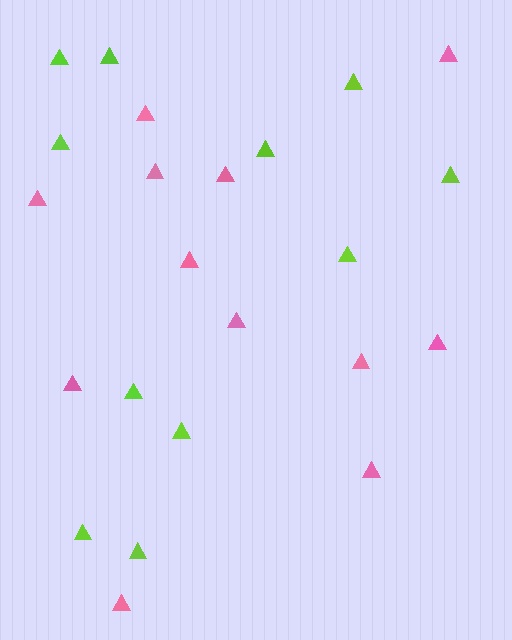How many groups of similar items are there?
There are 2 groups: one group of pink triangles (12) and one group of lime triangles (11).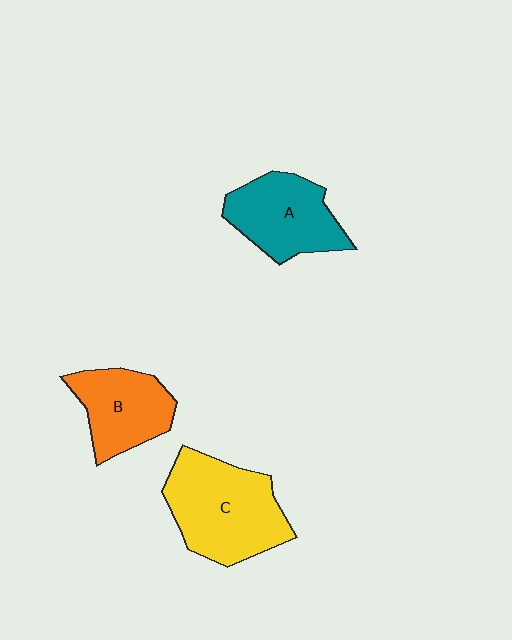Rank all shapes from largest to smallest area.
From largest to smallest: C (yellow), A (teal), B (orange).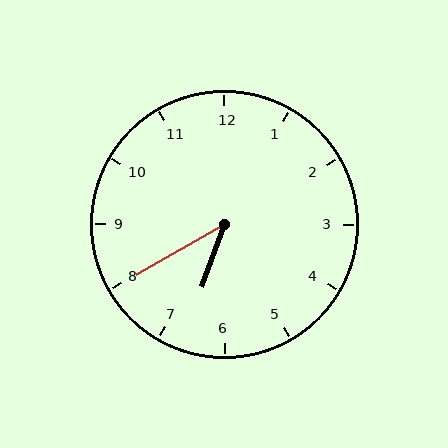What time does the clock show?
6:40.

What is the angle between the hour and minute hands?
Approximately 40 degrees.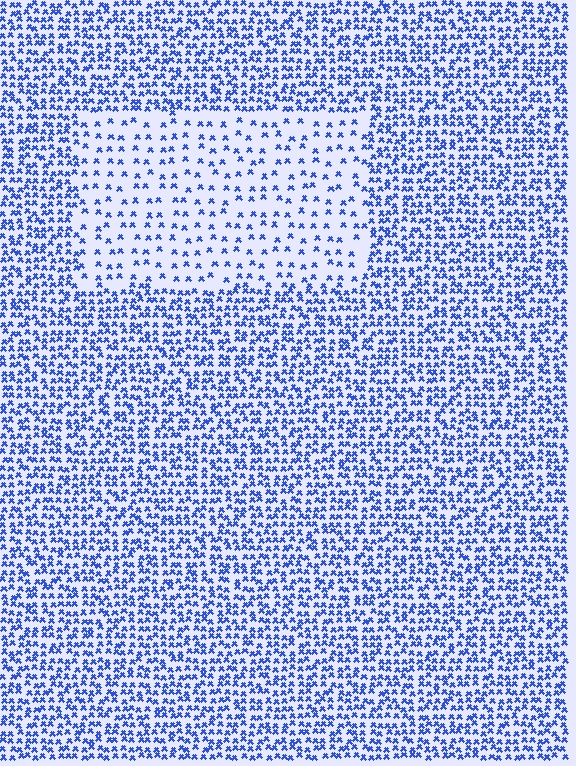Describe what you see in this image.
The image contains small blue elements arranged at two different densities. A rectangle-shaped region is visible where the elements are less densely packed than the surrounding area.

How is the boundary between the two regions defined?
The boundary is defined by a change in element density (approximately 2.6x ratio). All elements are the same color, size, and shape.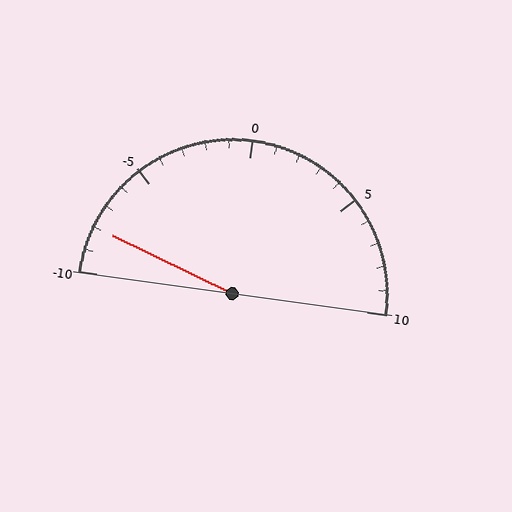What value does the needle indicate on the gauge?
The needle indicates approximately -8.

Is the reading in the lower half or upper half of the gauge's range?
The reading is in the lower half of the range (-10 to 10).